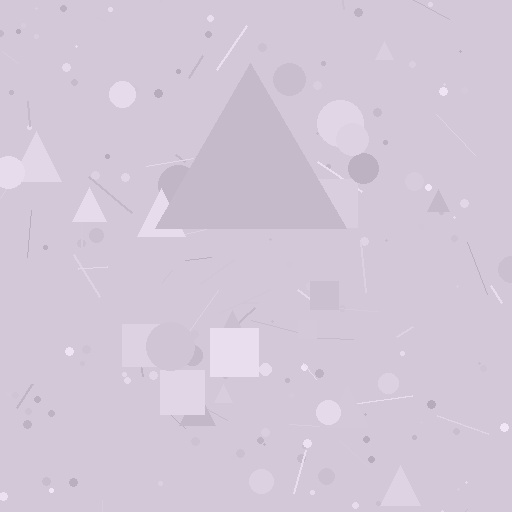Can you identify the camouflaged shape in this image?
The camouflaged shape is a triangle.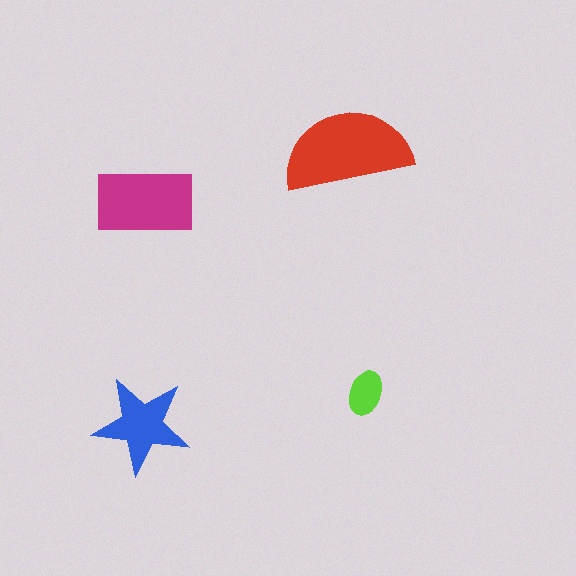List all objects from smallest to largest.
The lime ellipse, the blue star, the magenta rectangle, the red semicircle.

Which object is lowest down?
The blue star is bottommost.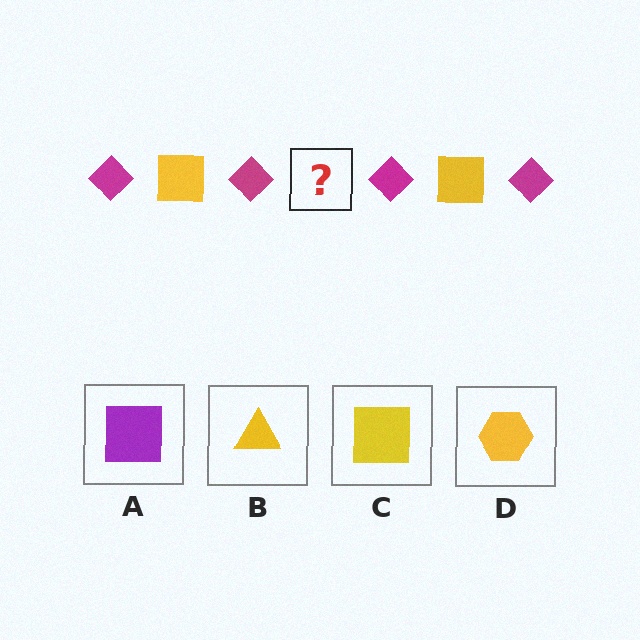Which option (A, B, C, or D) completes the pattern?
C.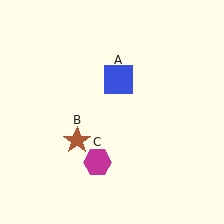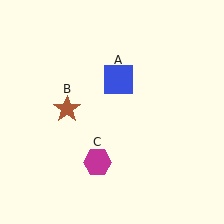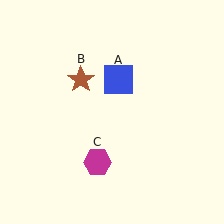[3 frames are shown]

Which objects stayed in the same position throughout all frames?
Blue square (object A) and magenta hexagon (object C) remained stationary.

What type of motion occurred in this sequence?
The brown star (object B) rotated clockwise around the center of the scene.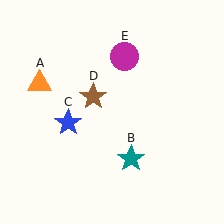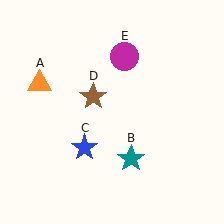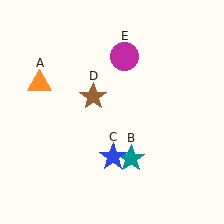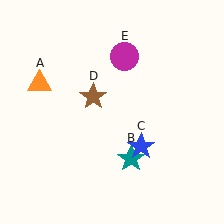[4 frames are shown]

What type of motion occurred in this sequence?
The blue star (object C) rotated counterclockwise around the center of the scene.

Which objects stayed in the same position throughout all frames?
Orange triangle (object A) and teal star (object B) and brown star (object D) and magenta circle (object E) remained stationary.